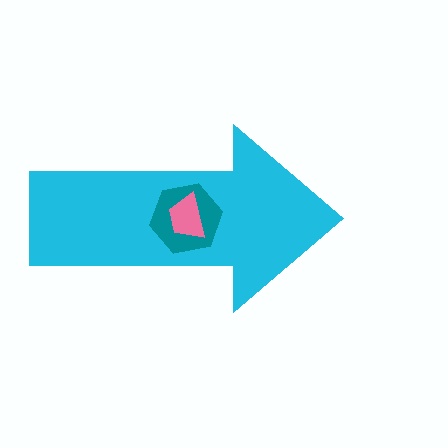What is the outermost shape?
The cyan arrow.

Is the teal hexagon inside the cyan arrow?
Yes.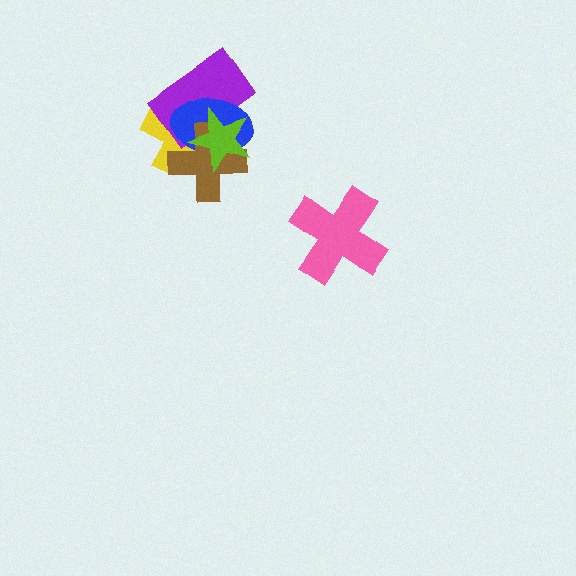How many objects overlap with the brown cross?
4 objects overlap with the brown cross.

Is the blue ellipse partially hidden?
Yes, it is partially covered by another shape.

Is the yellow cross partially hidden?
Yes, it is partially covered by another shape.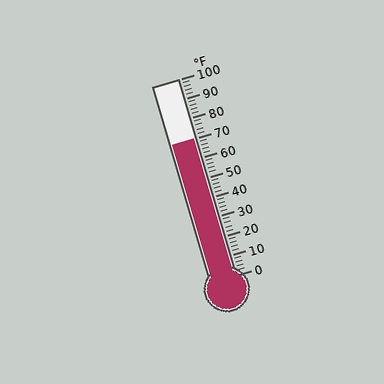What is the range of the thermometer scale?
The thermometer scale ranges from 0°F to 100°F.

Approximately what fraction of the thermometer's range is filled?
The thermometer is filled to approximately 70% of its range.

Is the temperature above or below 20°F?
The temperature is above 20°F.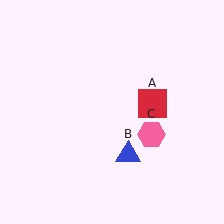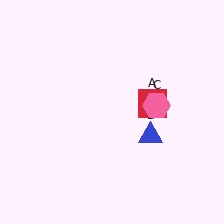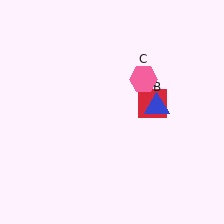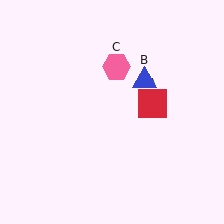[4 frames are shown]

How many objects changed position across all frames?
2 objects changed position: blue triangle (object B), pink hexagon (object C).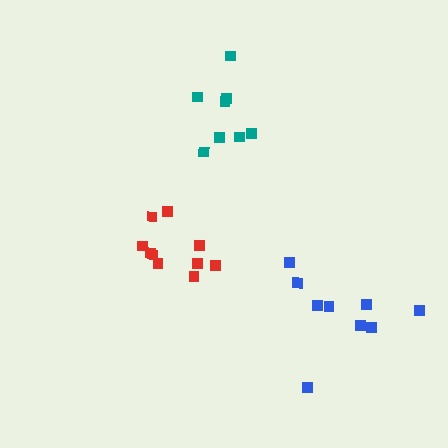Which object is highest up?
The teal cluster is topmost.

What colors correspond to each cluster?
The clusters are colored: teal, blue, red.